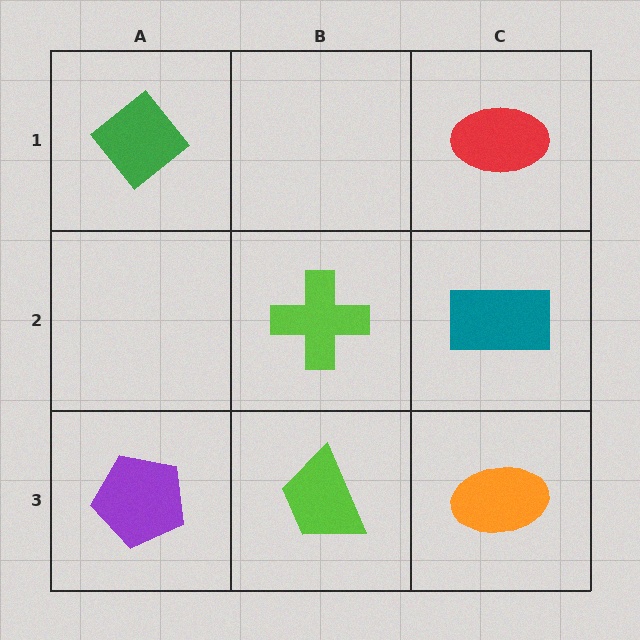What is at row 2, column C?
A teal rectangle.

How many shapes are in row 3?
3 shapes.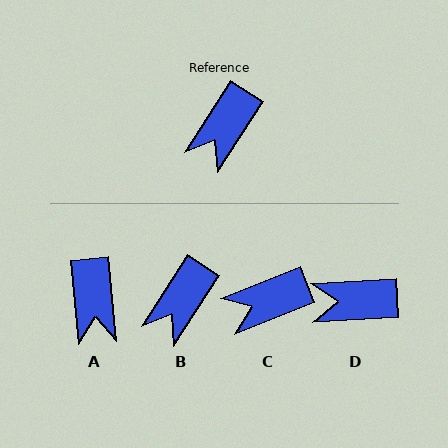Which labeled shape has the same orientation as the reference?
B.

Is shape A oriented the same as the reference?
No, it is off by about 38 degrees.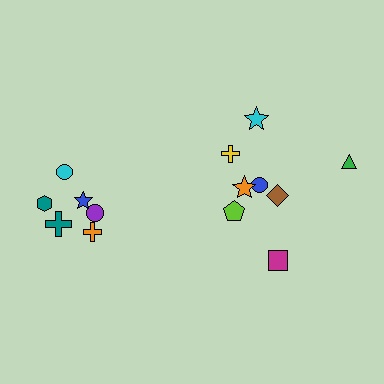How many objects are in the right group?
There are 8 objects.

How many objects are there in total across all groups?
There are 14 objects.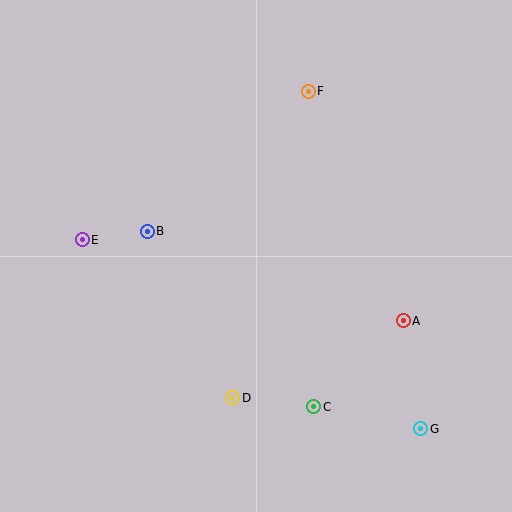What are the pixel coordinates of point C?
Point C is at (314, 407).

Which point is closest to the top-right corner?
Point F is closest to the top-right corner.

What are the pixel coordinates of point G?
Point G is at (421, 429).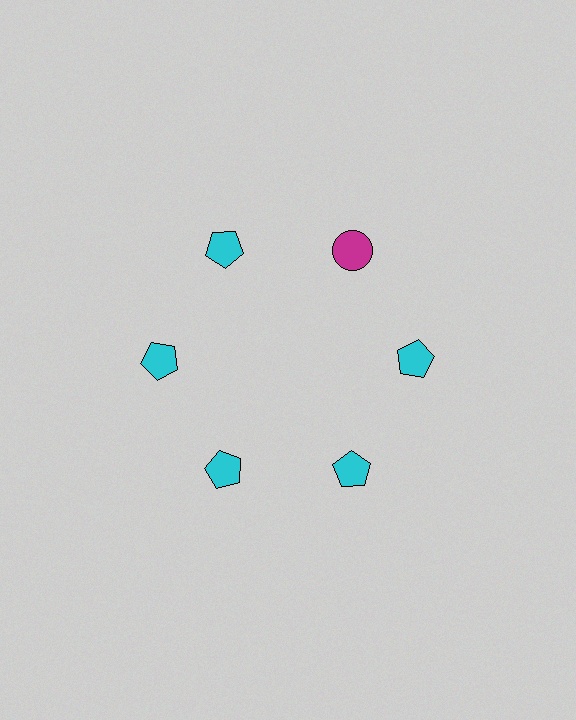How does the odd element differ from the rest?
It differs in both color (magenta instead of cyan) and shape (circle instead of pentagon).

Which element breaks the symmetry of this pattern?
The magenta circle at roughly the 1 o'clock position breaks the symmetry. All other shapes are cyan pentagons.